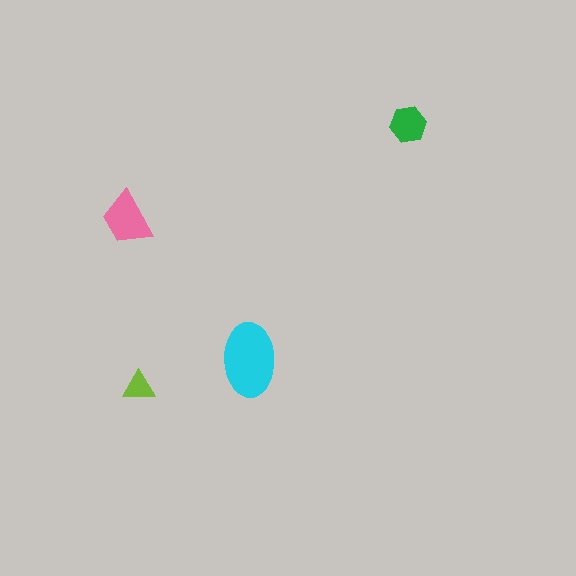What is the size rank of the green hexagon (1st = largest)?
3rd.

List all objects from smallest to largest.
The lime triangle, the green hexagon, the pink trapezoid, the cyan ellipse.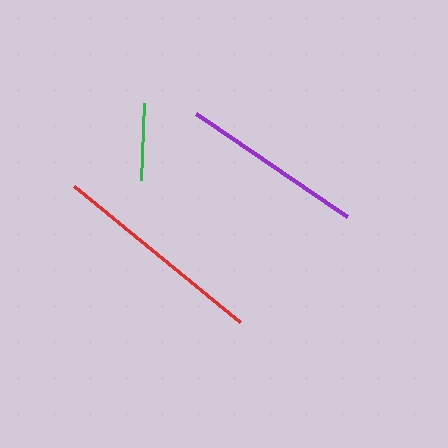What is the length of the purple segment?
The purple segment is approximately 182 pixels long.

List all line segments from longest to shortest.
From longest to shortest: red, purple, green.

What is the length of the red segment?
The red segment is approximately 215 pixels long.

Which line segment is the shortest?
The green line is the shortest at approximately 78 pixels.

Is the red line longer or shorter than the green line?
The red line is longer than the green line.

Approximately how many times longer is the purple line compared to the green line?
The purple line is approximately 2.3 times the length of the green line.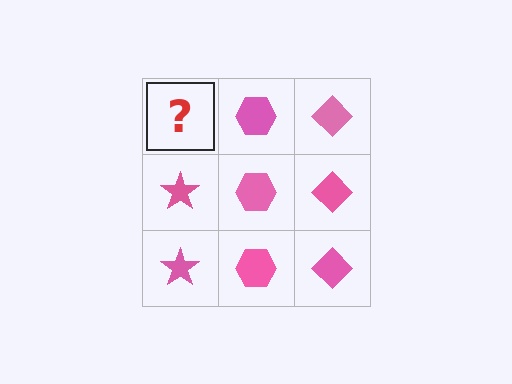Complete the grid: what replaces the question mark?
The question mark should be replaced with a pink star.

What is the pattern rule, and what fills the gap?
The rule is that each column has a consistent shape. The gap should be filled with a pink star.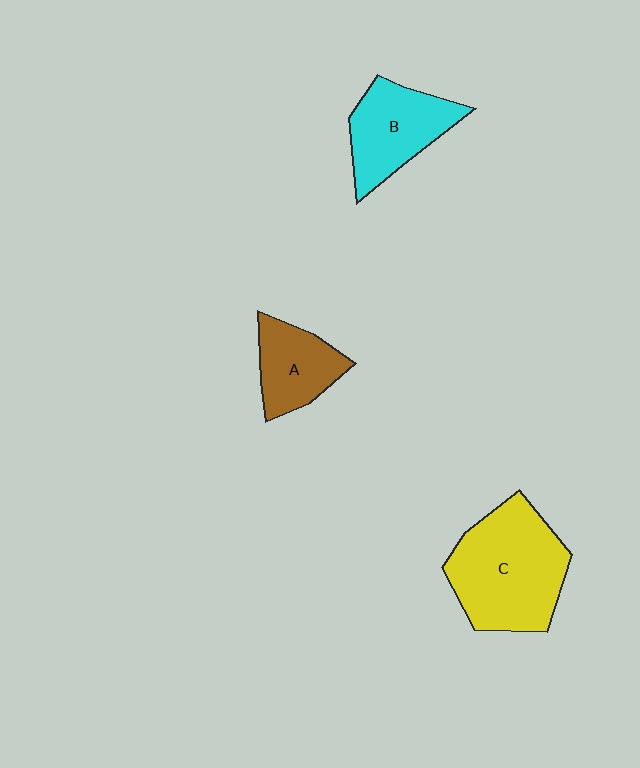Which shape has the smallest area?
Shape A (brown).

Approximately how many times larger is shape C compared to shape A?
Approximately 2.0 times.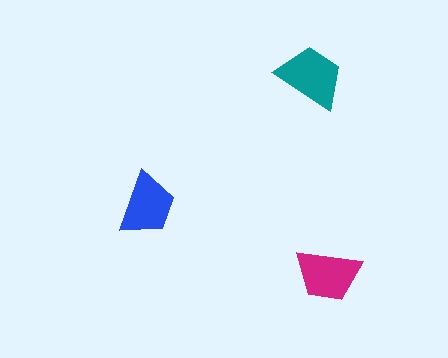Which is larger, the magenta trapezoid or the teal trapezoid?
The teal one.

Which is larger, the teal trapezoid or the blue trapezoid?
The teal one.